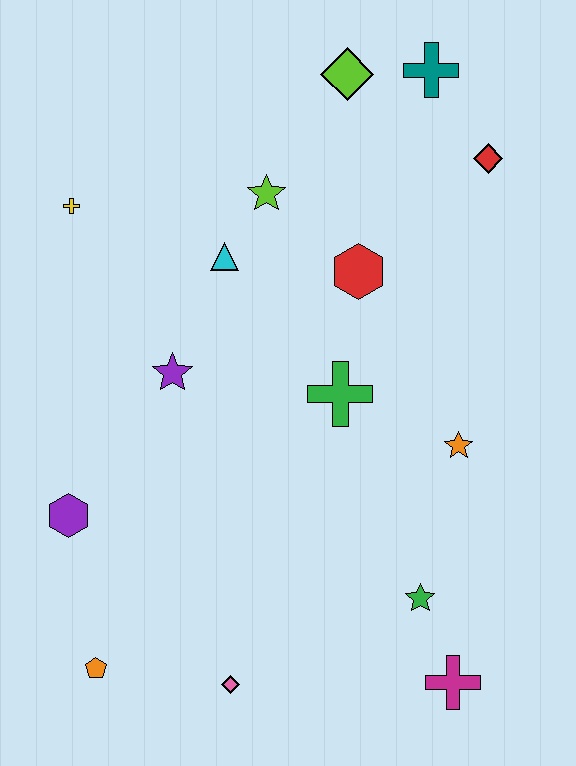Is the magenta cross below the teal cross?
Yes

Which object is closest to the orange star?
The green cross is closest to the orange star.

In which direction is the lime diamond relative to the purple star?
The lime diamond is above the purple star.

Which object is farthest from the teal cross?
The orange pentagon is farthest from the teal cross.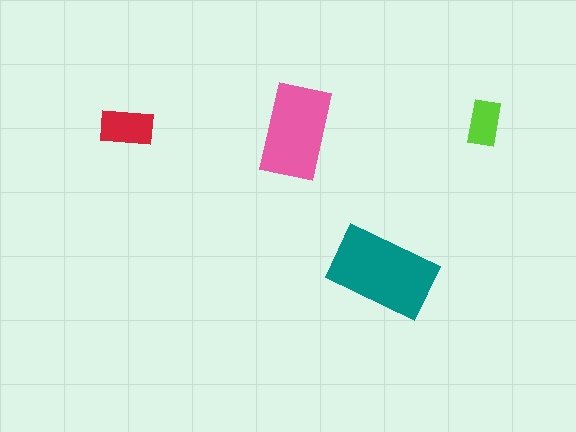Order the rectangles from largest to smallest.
the teal one, the pink one, the red one, the lime one.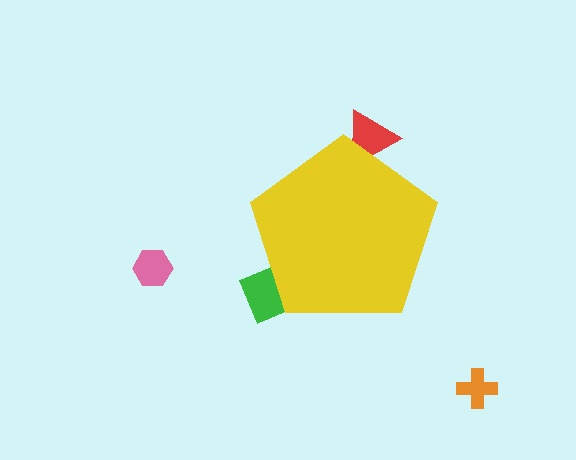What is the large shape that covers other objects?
A yellow pentagon.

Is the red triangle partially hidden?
Yes, the red triangle is partially hidden behind the yellow pentagon.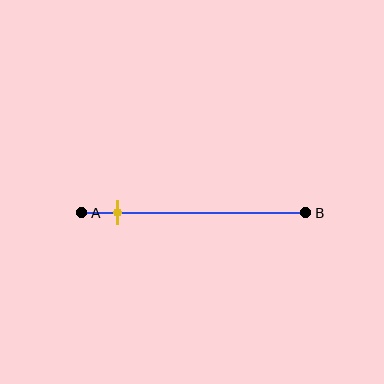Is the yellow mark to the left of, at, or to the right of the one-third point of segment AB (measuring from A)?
The yellow mark is to the left of the one-third point of segment AB.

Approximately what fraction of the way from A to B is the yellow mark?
The yellow mark is approximately 15% of the way from A to B.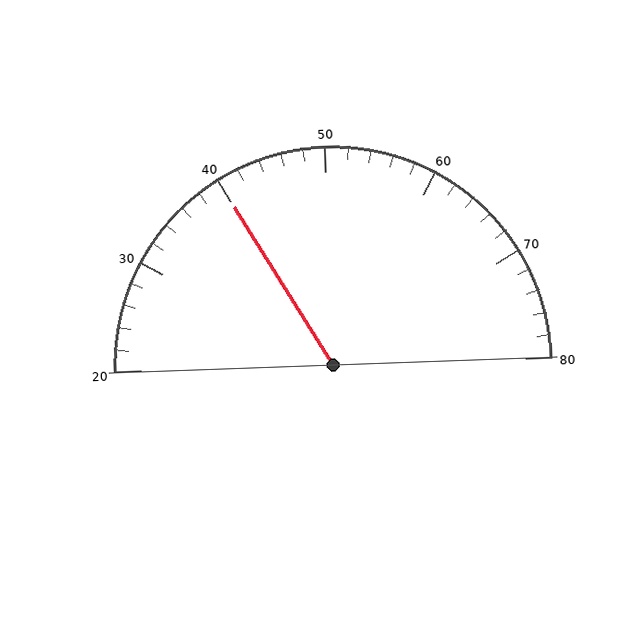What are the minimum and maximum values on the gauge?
The gauge ranges from 20 to 80.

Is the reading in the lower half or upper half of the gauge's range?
The reading is in the lower half of the range (20 to 80).